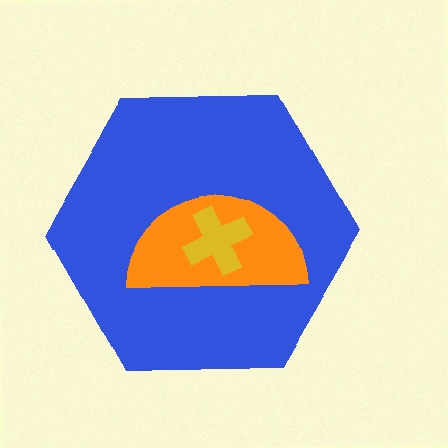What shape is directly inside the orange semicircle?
The yellow cross.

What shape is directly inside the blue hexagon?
The orange semicircle.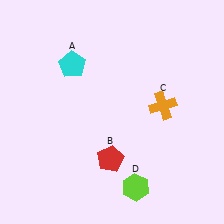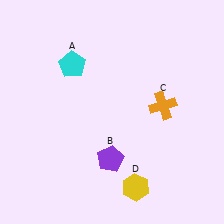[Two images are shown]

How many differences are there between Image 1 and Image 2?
There are 2 differences between the two images.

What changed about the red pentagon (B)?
In Image 1, B is red. In Image 2, it changed to purple.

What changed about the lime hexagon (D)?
In Image 1, D is lime. In Image 2, it changed to yellow.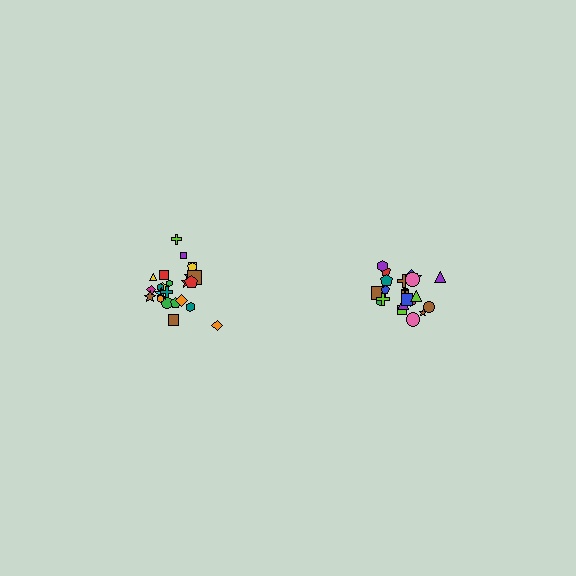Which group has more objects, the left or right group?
The left group.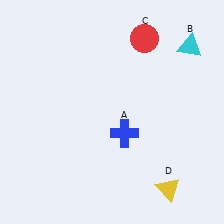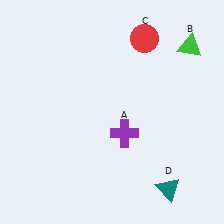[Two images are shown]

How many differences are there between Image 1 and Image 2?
There are 3 differences between the two images.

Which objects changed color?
A changed from blue to purple. B changed from cyan to green. D changed from yellow to teal.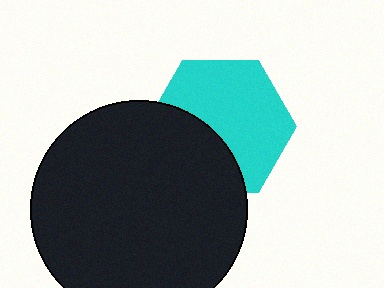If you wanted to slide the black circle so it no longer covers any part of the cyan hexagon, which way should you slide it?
Slide it toward the lower-left — that is the most direct way to separate the two shapes.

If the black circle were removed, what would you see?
You would see the complete cyan hexagon.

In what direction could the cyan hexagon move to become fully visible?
The cyan hexagon could move toward the upper-right. That would shift it out from behind the black circle entirely.